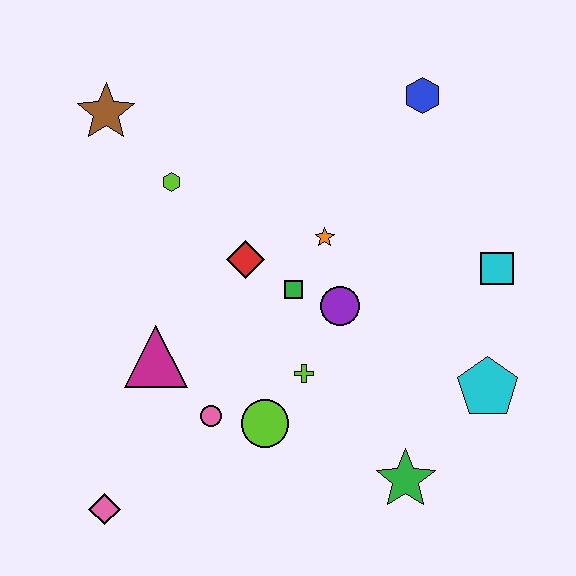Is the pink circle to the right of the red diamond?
No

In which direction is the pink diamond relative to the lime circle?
The pink diamond is to the left of the lime circle.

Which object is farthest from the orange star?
The pink diamond is farthest from the orange star.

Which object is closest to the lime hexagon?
The brown star is closest to the lime hexagon.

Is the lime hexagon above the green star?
Yes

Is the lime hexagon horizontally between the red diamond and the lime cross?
No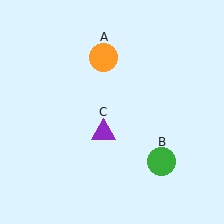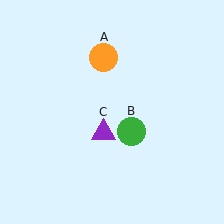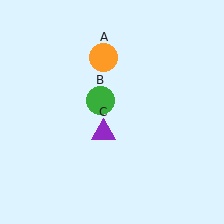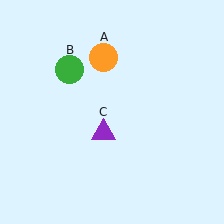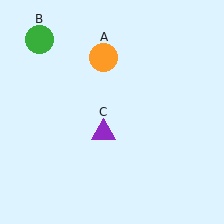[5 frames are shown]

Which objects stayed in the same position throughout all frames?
Orange circle (object A) and purple triangle (object C) remained stationary.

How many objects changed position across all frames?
1 object changed position: green circle (object B).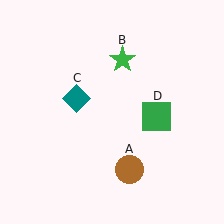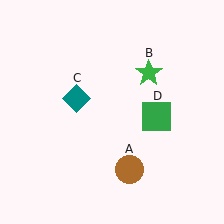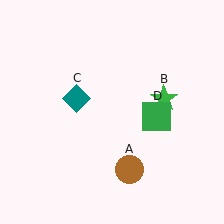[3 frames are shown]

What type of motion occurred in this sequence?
The green star (object B) rotated clockwise around the center of the scene.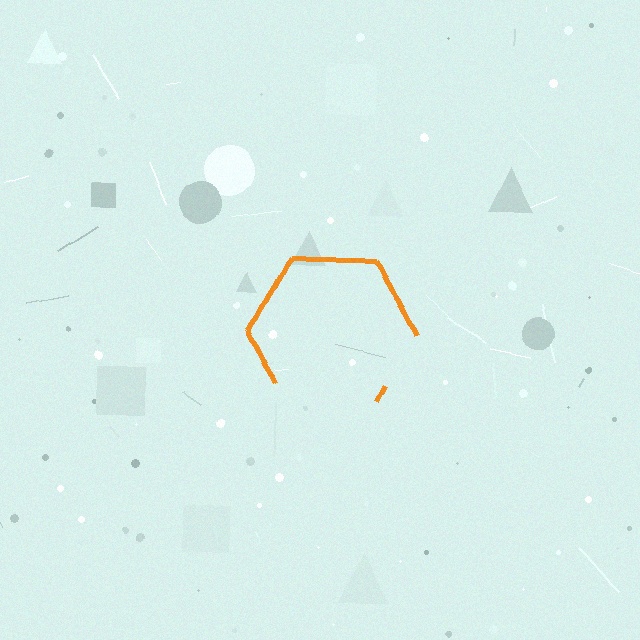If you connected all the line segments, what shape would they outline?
They would outline a hexagon.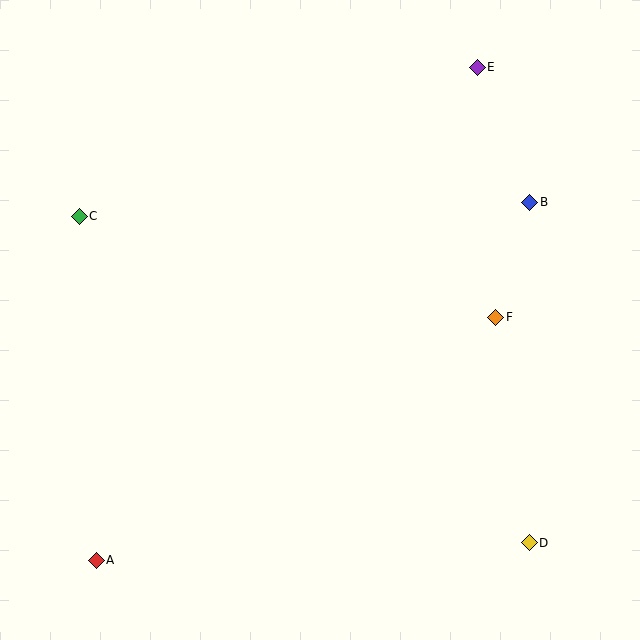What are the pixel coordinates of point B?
Point B is at (530, 202).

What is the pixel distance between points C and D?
The distance between C and D is 556 pixels.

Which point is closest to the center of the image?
Point F at (496, 317) is closest to the center.